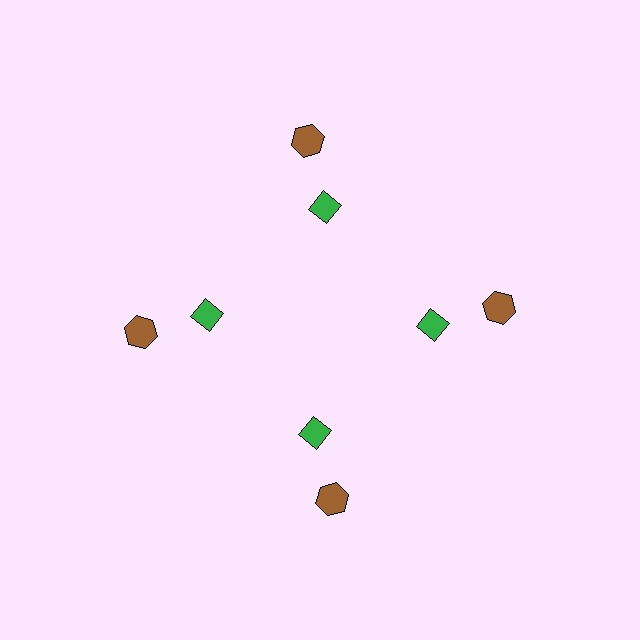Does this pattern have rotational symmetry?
Yes, this pattern has 4-fold rotational symmetry. It looks the same after rotating 90 degrees around the center.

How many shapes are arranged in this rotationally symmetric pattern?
There are 8 shapes, arranged in 4 groups of 2.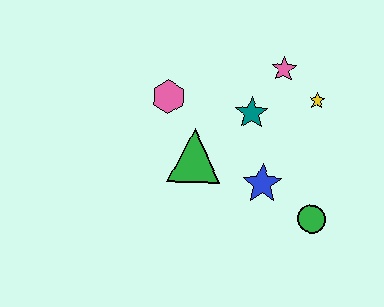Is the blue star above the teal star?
No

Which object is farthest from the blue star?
The pink hexagon is farthest from the blue star.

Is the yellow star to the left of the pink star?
No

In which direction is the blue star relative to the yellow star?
The blue star is below the yellow star.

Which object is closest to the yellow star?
The pink star is closest to the yellow star.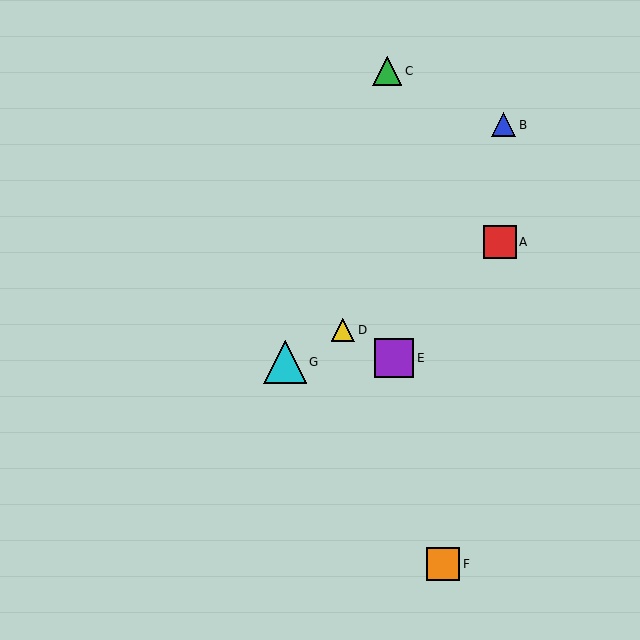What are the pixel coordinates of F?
Object F is at (443, 564).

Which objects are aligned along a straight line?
Objects A, D, G are aligned along a straight line.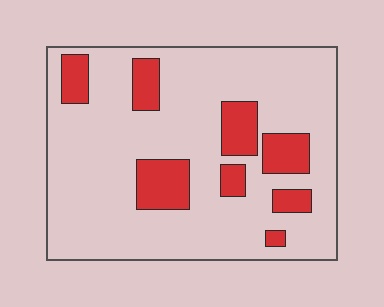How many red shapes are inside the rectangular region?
8.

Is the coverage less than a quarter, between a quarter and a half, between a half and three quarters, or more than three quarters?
Less than a quarter.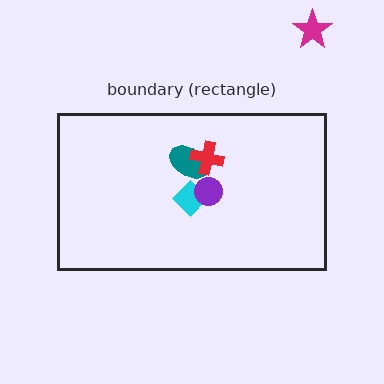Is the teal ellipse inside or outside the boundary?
Inside.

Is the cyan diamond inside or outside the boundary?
Inside.